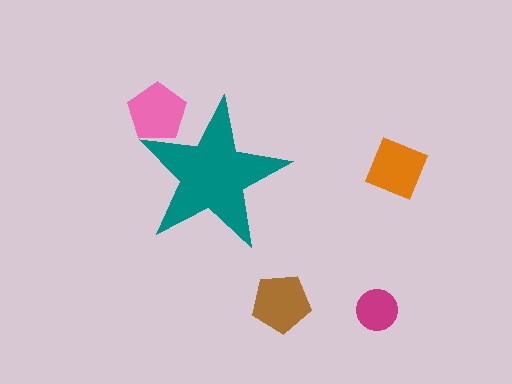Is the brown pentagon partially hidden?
No, the brown pentagon is fully visible.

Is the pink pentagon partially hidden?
Yes, the pink pentagon is partially hidden behind the teal star.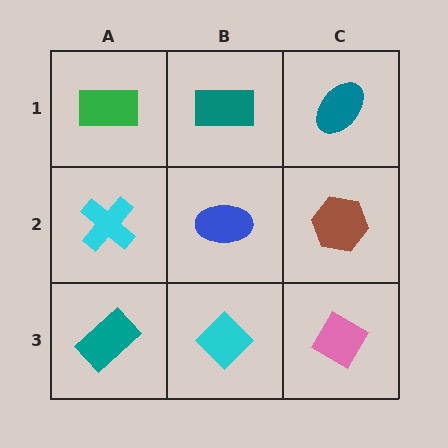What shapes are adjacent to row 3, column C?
A brown hexagon (row 2, column C), a cyan diamond (row 3, column B).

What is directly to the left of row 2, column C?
A blue ellipse.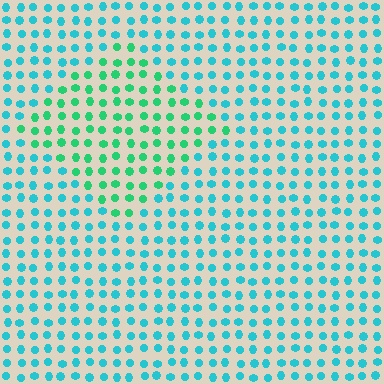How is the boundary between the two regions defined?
The boundary is defined purely by a slight shift in hue (about 37 degrees). Spacing, size, and orientation are identical on both sides.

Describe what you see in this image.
The image is filled with small cyan elements in a uniform arrangement. A diamond-shaped region is visible where the elements are tinted to a slightly different hue, forming a subtle color boundary.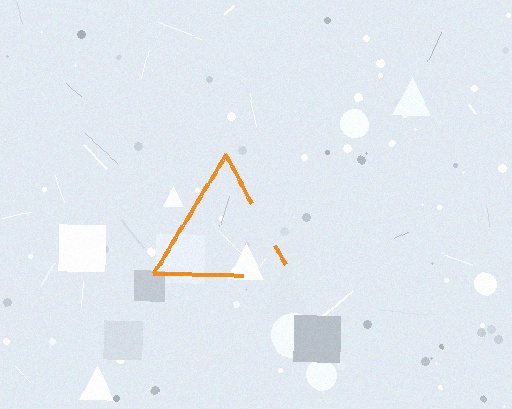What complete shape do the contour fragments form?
The contour fragments form a triangle.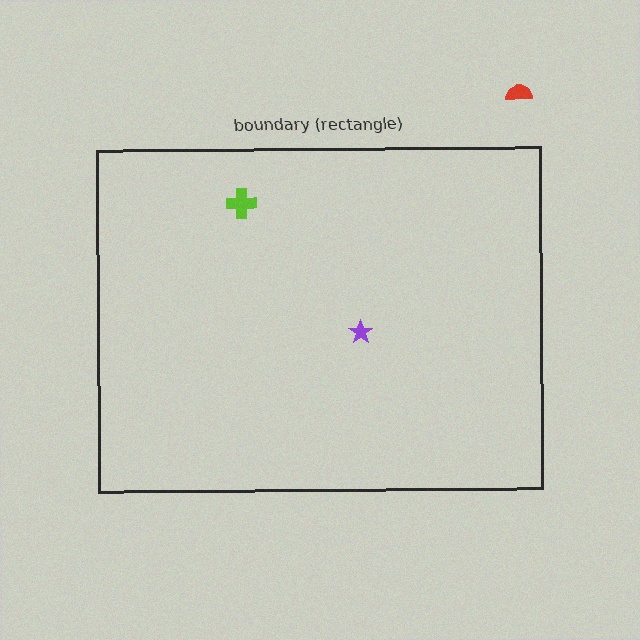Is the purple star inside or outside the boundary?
Inside.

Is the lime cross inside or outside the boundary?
Inside.